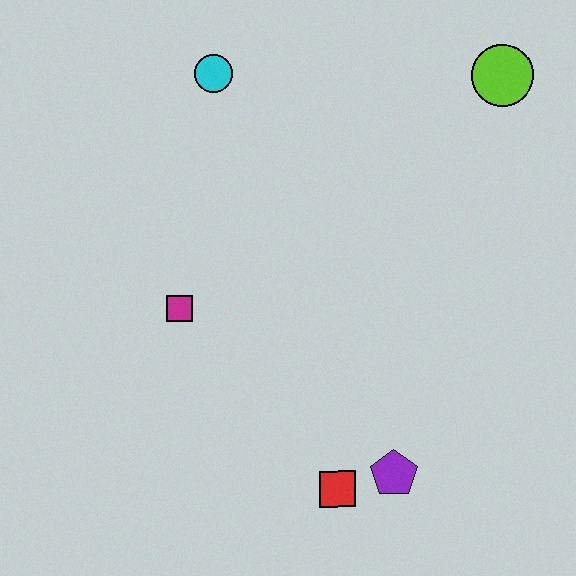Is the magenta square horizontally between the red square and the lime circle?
No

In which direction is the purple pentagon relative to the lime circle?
The purple pentagon is below the lime circle.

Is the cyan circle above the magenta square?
Yes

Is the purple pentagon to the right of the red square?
Yes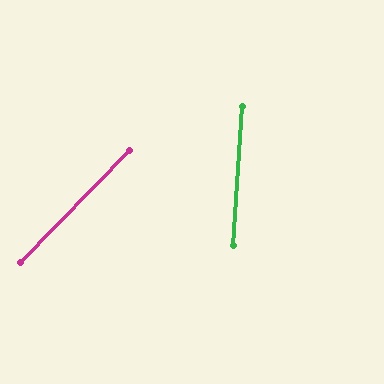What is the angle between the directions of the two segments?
Approximately 40 degrees.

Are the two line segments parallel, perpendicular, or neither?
Neither parallel nor perpendicular — they differ by about 40°.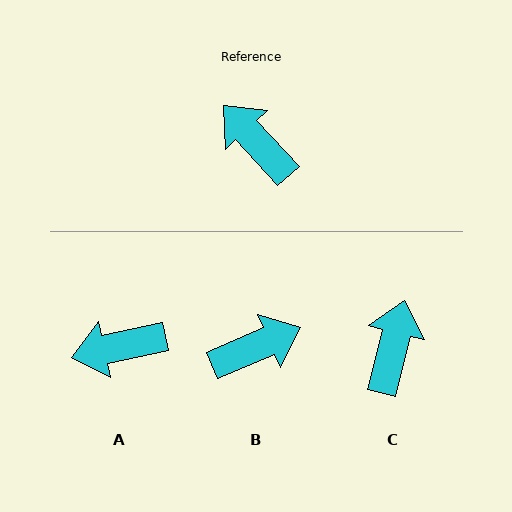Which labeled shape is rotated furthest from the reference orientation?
B, about 109 degrees away.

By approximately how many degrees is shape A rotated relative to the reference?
Approximately 60 degrees counter-clockwise.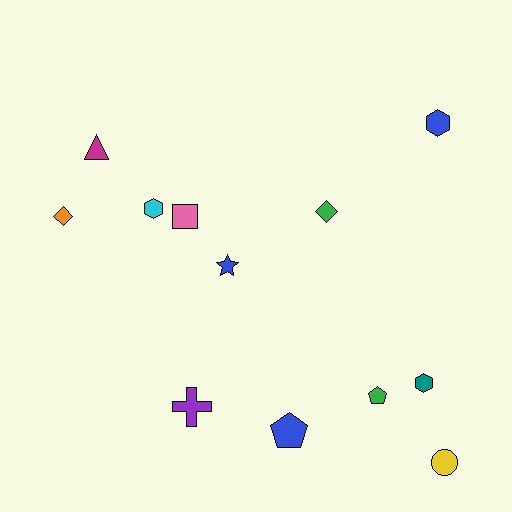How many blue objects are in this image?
There are 3 blue objects.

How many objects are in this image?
There are 12 objects.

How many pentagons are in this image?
There are 2 pentagons.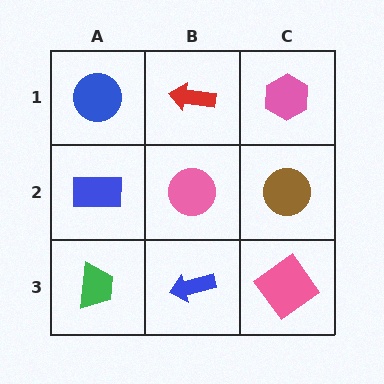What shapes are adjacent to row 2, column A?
A blue circle (row 1, column A), a green trapezoid (row 3, column A), a pink circle (row 2, column B).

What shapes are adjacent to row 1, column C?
A brown circle (row 2, column C), a red arrow (row 1, column B).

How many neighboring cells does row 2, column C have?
3.